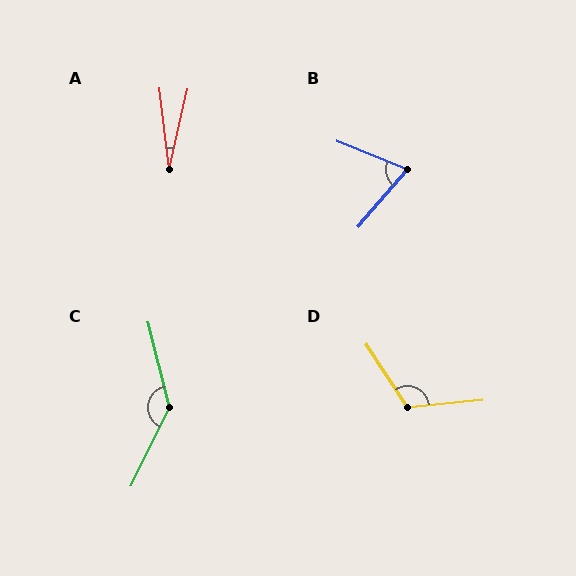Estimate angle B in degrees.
Approximately 71 degrees.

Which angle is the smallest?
A, at approximately 20 degrees.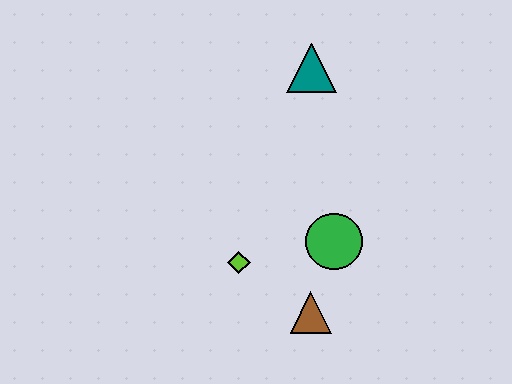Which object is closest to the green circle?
The brown triangle is closest to the green circle.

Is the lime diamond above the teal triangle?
No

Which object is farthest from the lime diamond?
The teal triangle is farthest from the lime diamond.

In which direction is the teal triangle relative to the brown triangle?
The teal triangle is above the brown triangle.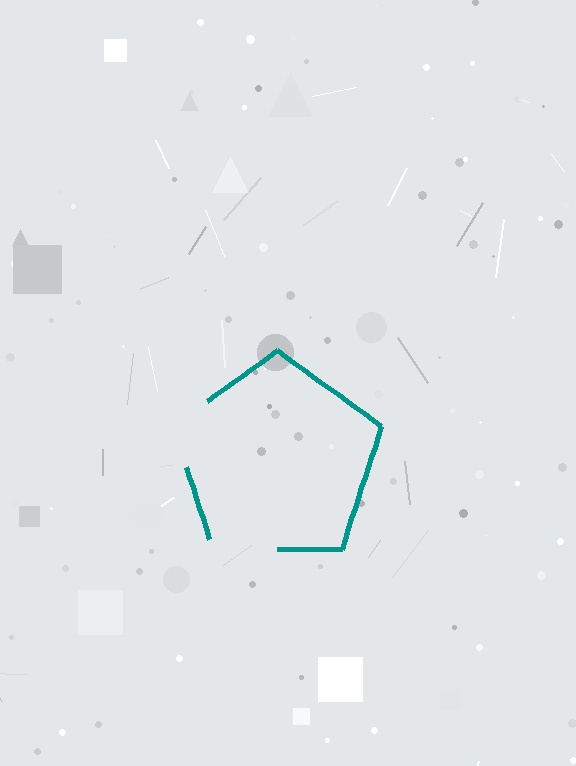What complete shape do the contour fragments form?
The contour fragments form a pentagon.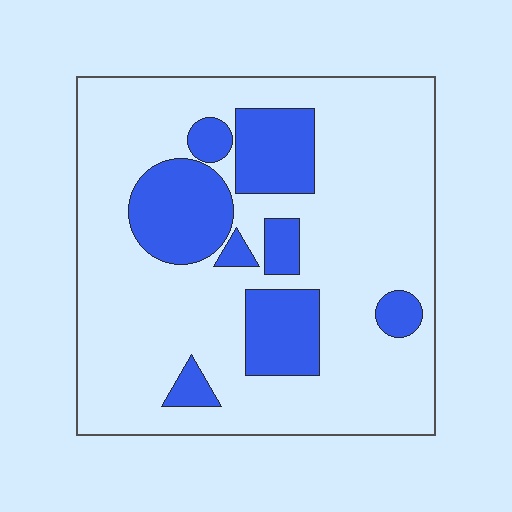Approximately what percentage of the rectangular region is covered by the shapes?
Approximately 25%.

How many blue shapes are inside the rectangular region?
8.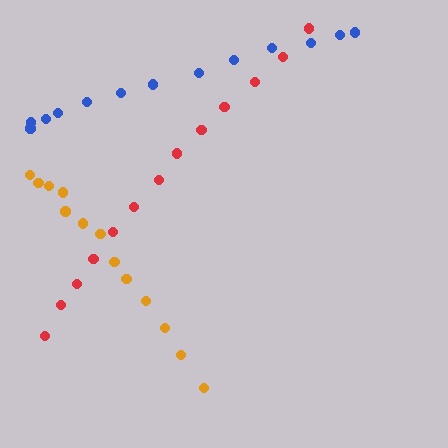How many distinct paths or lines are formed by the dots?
There are 3 distinct paths.